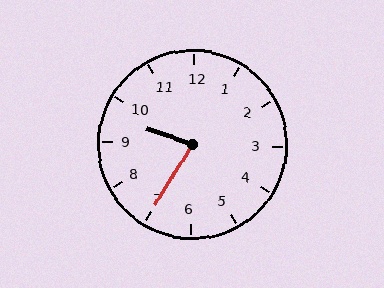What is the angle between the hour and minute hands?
Approximately 78 degrees.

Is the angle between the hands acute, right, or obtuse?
It is acute.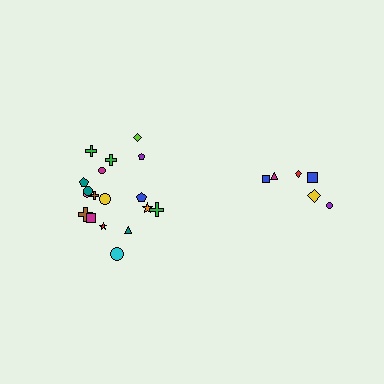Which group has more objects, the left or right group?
The left group.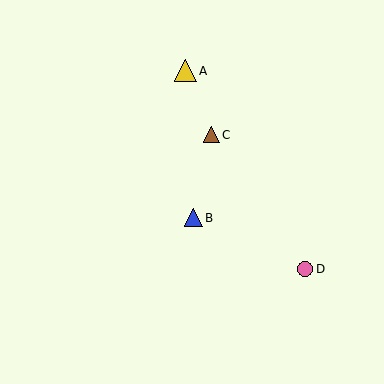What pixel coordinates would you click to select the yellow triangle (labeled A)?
Click at (185, 71) to select the yellow triangle A.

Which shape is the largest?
The yellow triangle (labeled A) is the largest.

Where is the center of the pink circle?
The center of the pink circle is at (305, 269).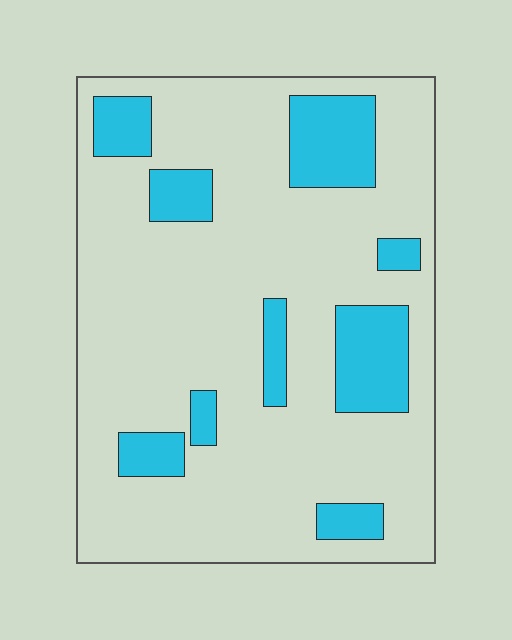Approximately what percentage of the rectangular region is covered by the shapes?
Approximately 20%.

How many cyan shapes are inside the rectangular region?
9.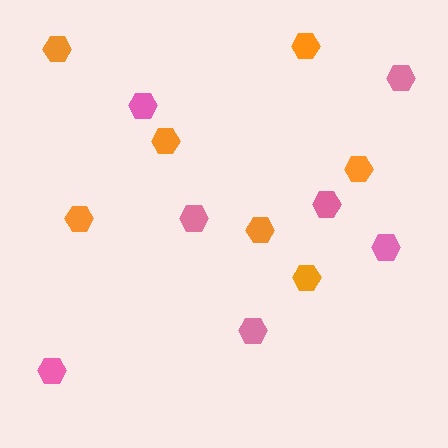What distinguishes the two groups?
There are 2 groups: one group of orange hexagons (7) and one group of pink hexagons (7).